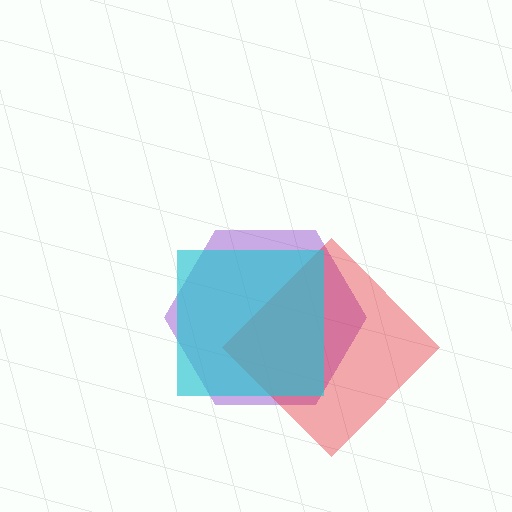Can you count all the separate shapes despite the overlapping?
Yes, there are 3 separate shapes.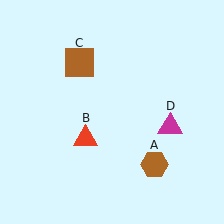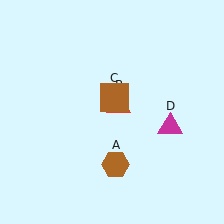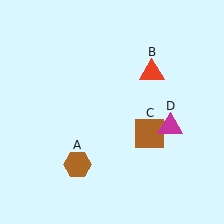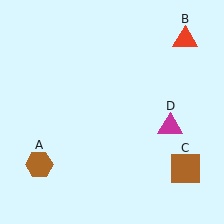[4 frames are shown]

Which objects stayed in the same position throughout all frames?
Magenta triangle (object D) remained stationary.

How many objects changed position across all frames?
3 objects changed position: brown hexagon (object A), red triangle (object B), brown square (object C).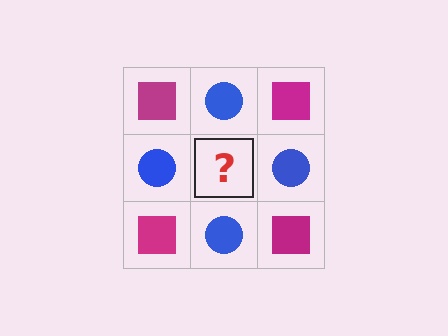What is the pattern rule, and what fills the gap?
The rule is that it alternates magenta square and blue circle in a checkerboard pattern. The gap should be filled with a magenta square.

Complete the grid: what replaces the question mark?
The question mark should be replaced with a magenta square.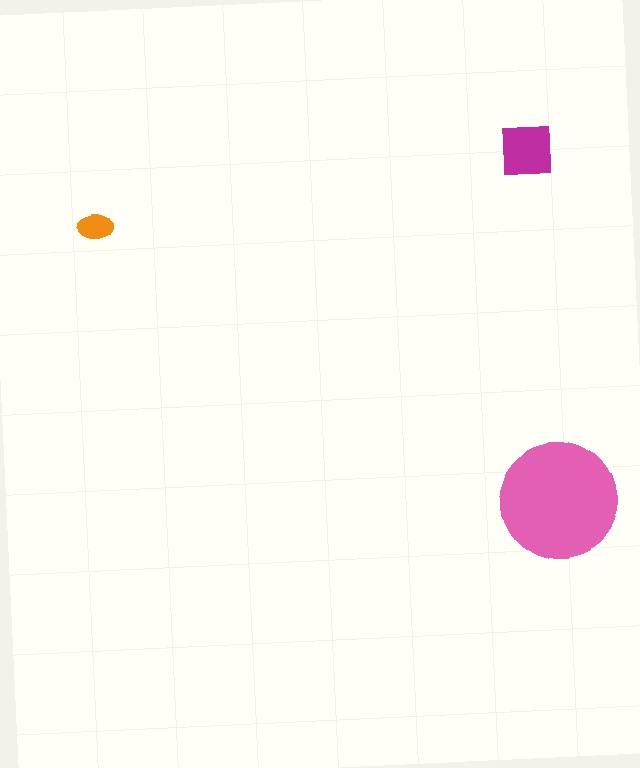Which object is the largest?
The pink circle.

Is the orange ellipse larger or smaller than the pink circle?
Smaller.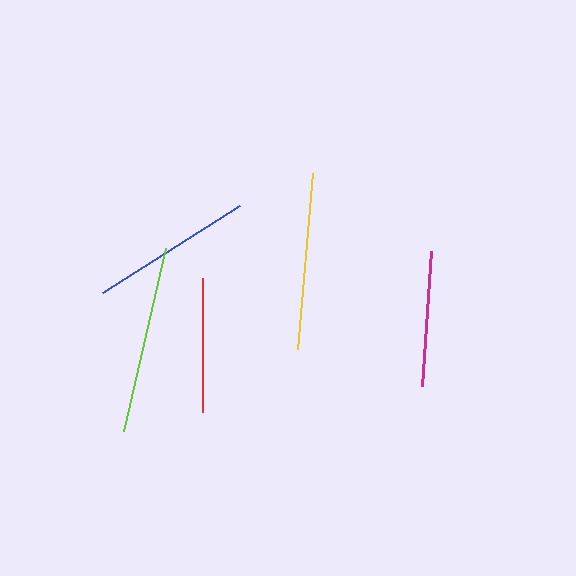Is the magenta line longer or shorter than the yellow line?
The yellow line is longer than the magenta line.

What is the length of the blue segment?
The blue segment is approximately 163 pixels long.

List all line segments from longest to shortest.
From longest to shortest: lime, yellow, blue, magenta, red.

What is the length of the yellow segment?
The yellow segment is approximately 177 pixels long.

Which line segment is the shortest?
The red line is the shortest at approximately 134 pixels.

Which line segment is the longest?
The lime line is the longest at approximately 188 pixels.